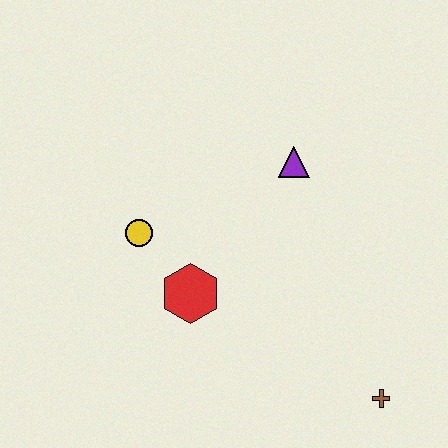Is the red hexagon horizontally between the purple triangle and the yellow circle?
Yes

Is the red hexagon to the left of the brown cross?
Yes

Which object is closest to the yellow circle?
The red hexagon is closest to the yellow circle.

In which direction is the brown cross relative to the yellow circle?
The brown cross is to the right of the yellow circle.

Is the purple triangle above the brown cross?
Yes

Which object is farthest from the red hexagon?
The brown cross is farthest from the red hexagon.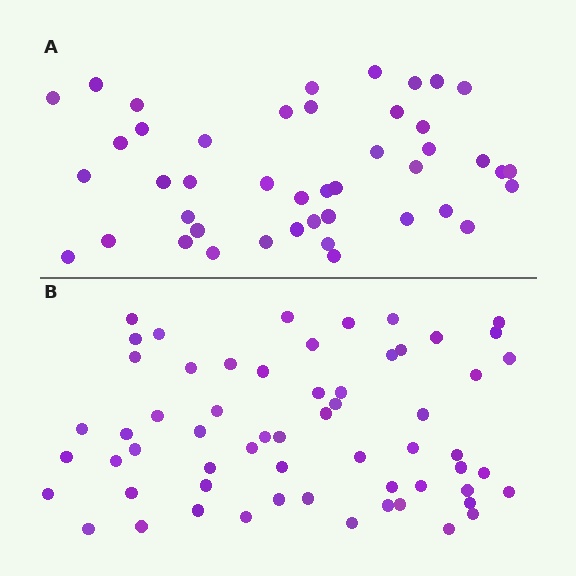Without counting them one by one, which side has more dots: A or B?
Region B (the bottom region) has more dots.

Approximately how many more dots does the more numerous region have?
Region B has approximately 15 more dots than region A.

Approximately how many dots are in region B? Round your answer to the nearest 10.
About 60 dots.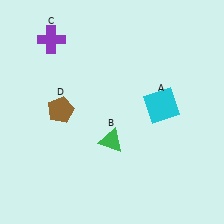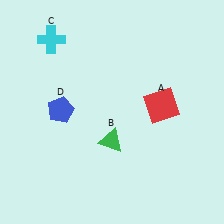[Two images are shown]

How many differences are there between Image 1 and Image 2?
There are 3 differences between the two images.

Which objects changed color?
A changed from cyan to red. C changed from purple to cyan. D changed from brown to blue.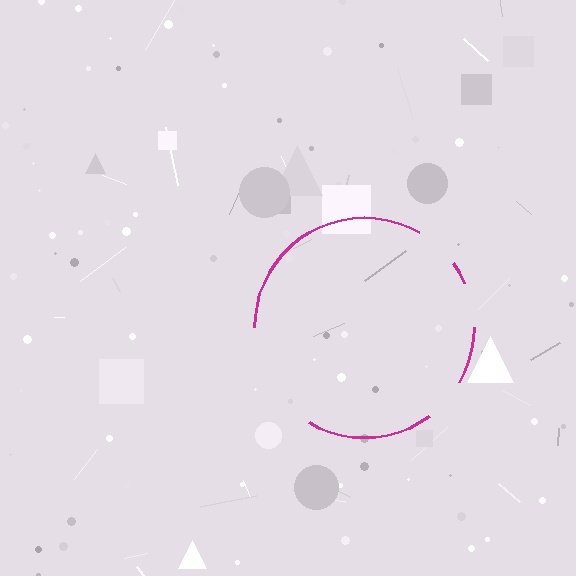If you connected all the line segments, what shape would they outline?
They would outline a circle.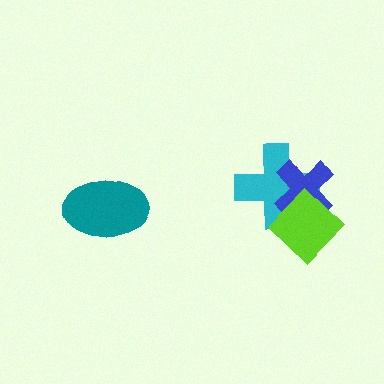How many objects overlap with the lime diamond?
2 objects overlap with the lime diamond.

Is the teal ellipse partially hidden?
No, no other shape covers it.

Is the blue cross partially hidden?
Yes, it is partially covered by another shape.